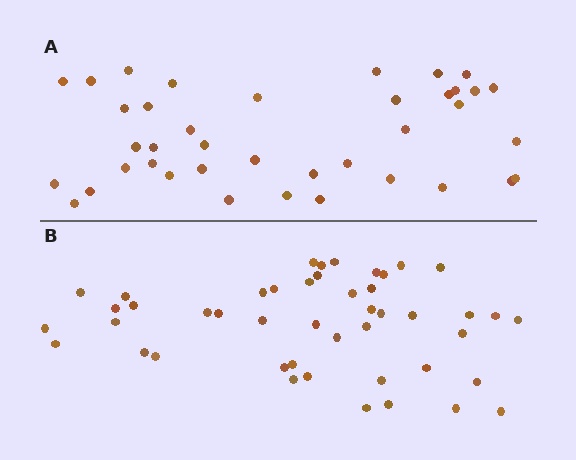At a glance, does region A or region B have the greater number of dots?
Region B (the bottom region) has more dots.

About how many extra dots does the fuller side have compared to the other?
Region B has roughly 8 or so more dots than region A.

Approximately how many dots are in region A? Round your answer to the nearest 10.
About 40 dots. (The exact count is 39, which rounds to 40.)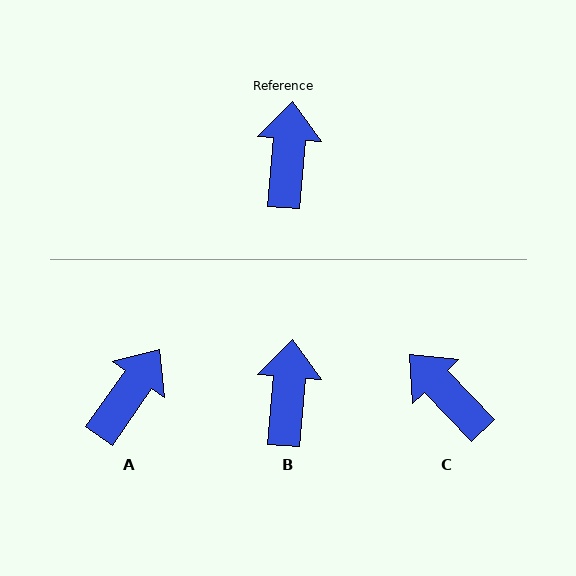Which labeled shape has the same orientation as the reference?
B.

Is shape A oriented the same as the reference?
No, it is off by about 30 degrees.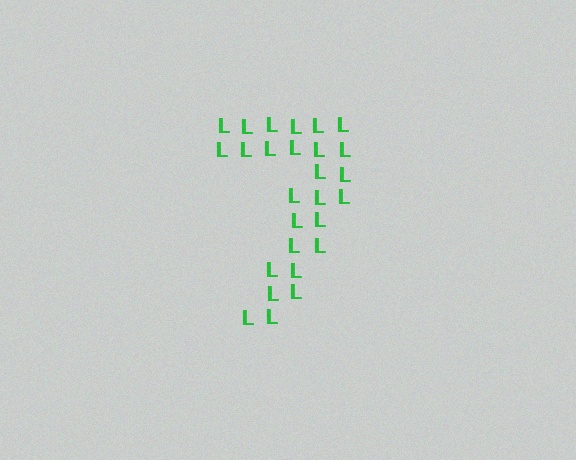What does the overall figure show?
The overall figure shows the digit 7.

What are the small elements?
The small elements are letter L's.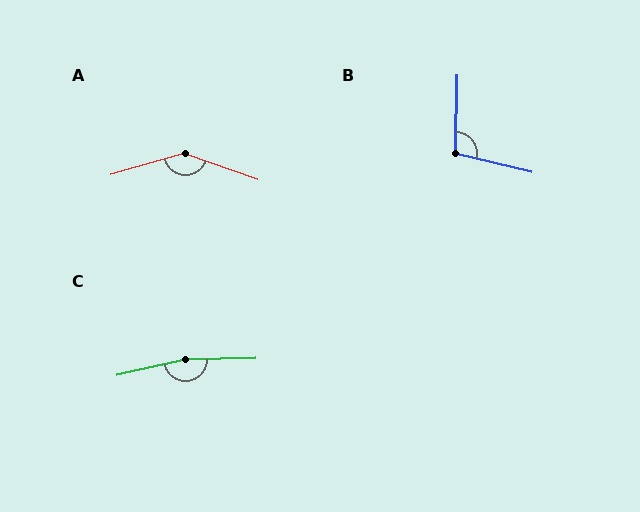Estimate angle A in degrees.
Approximately 145 degrees.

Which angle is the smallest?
B, at approximately 103 degrees.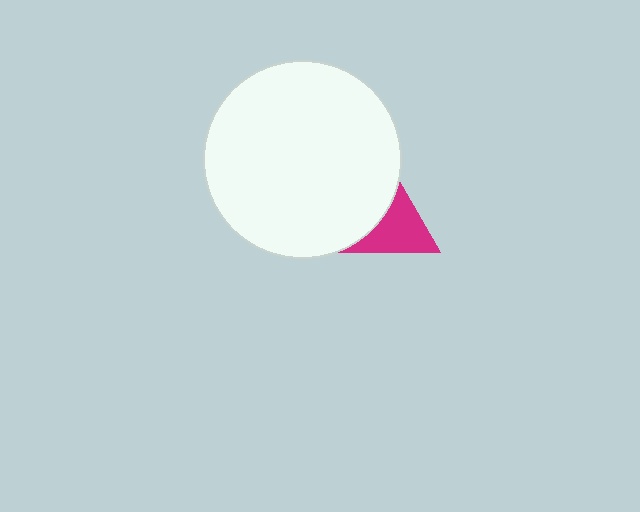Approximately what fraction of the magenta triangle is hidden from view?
Roughly 48% of the magenta triangle is hidden behind the white circle.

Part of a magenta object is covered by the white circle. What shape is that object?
It is a triangle.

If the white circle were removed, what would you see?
You would see the complete magenta triangle.